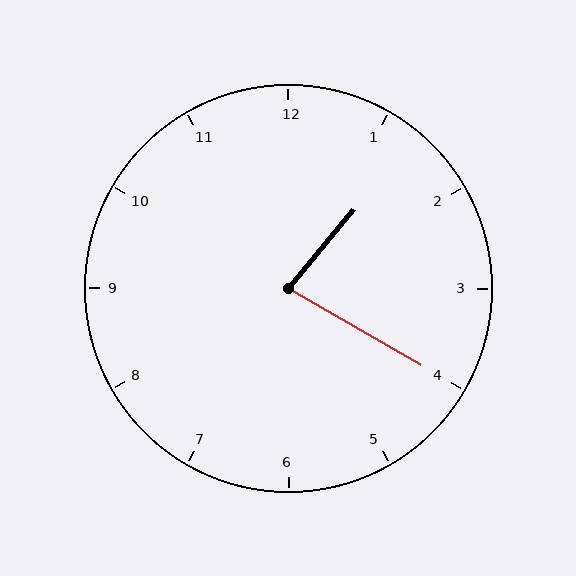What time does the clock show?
1:20.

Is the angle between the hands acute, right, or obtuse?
It is acute.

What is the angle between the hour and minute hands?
Approximately 80 degrees.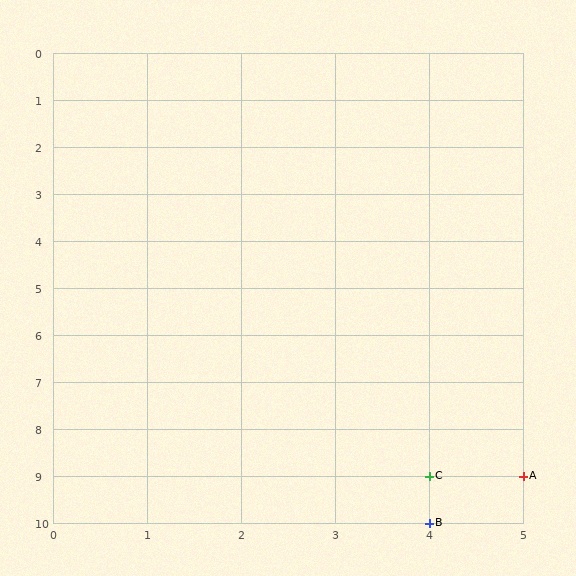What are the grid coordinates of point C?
Point C is at grid coordinates (4, 9).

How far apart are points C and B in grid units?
Points C and B are 1 row apart.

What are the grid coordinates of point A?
Point A is at grid coordinates (5, 9).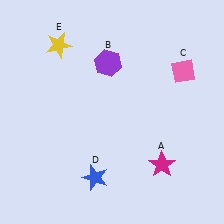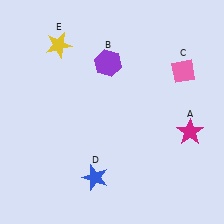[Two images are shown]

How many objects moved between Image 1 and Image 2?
1 object moved between the two images.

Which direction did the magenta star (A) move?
The magenta star (A) moved up.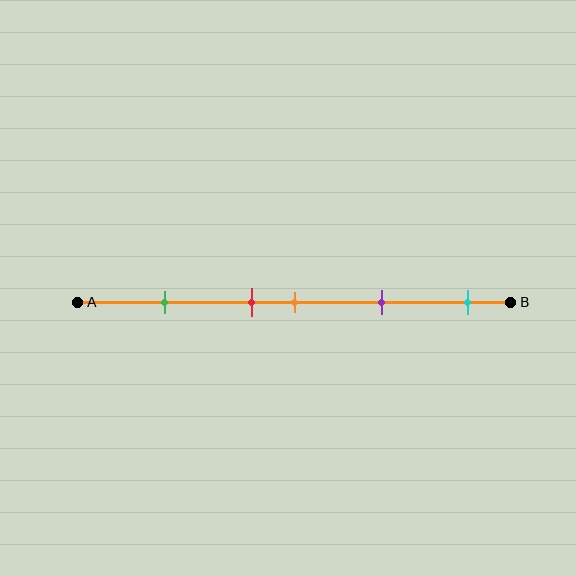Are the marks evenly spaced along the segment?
No, the marks are not evenly spaced.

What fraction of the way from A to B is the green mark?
The green mark is approximately 20% (0.2) of the way from A to B.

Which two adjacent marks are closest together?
The red and orange marks are the closest adjacent pair.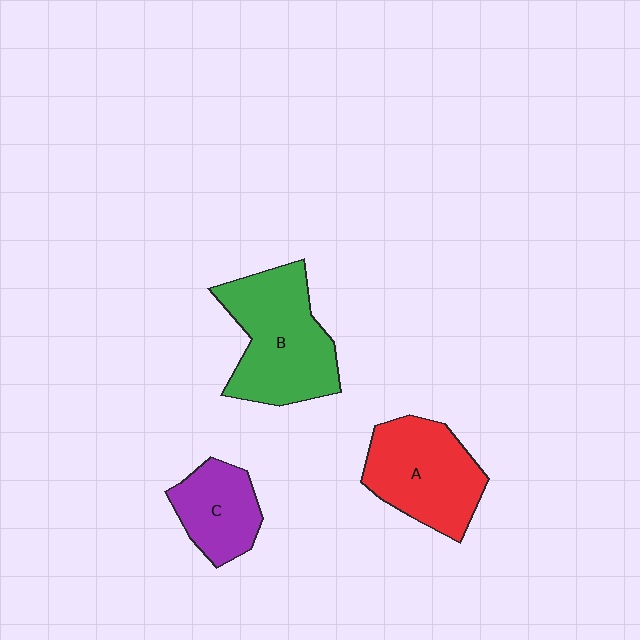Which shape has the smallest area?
Shape C (purple).